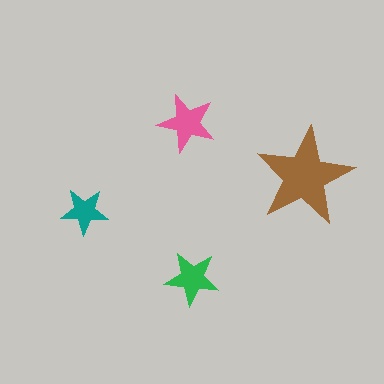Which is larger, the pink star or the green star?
The pink one.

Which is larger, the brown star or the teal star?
The brown one.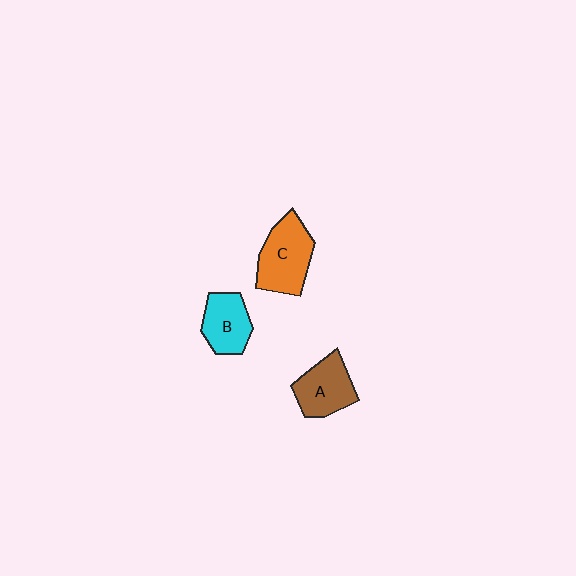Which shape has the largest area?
Shape C (orange).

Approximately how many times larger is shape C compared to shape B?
Approximately 1.4 times.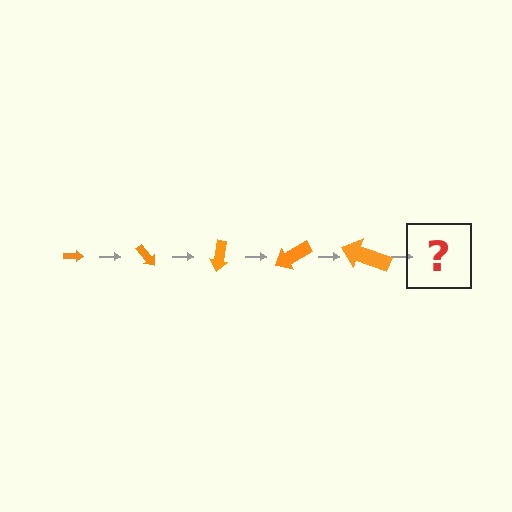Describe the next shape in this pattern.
It should be an arrow, larger than the previous one and rotated 250 degrees from the start.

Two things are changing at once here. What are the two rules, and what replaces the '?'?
The two rules are that the arrow grows larger each step and it rotates 50 degrees each step. The '?' should be an arrow, larger than the previous one and rotated 250 degrees from the start.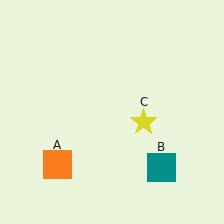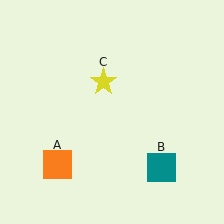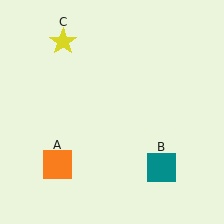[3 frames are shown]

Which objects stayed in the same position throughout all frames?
Orange square (object A) and teal square (object B) remained stationary.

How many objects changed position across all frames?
1 object changed position: yellow star (object C).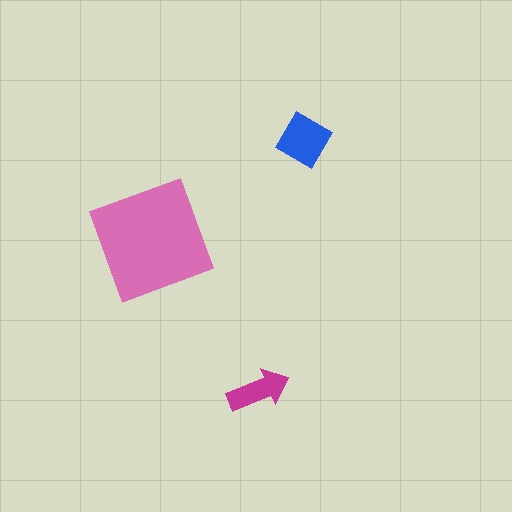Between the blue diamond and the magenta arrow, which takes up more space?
The blue diamond.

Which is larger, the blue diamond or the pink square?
The pink square.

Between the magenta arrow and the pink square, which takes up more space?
The pink square.